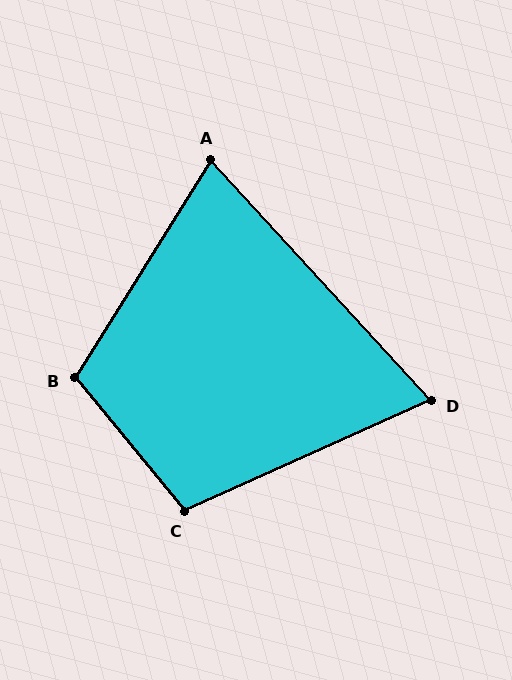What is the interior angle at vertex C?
Approximately 105 degrees (obtuse).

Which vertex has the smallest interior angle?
D, at approximately 72 degrees.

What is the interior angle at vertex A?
Approximately 75 degrees (acute).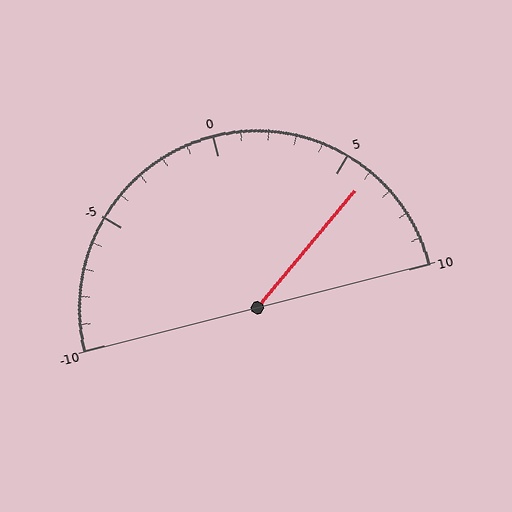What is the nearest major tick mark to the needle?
The nearest major tick mark is 5.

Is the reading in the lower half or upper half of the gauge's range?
The reading is in the upper half of the range (-10 to 10).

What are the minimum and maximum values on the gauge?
The gauge ranges from -10 to 10.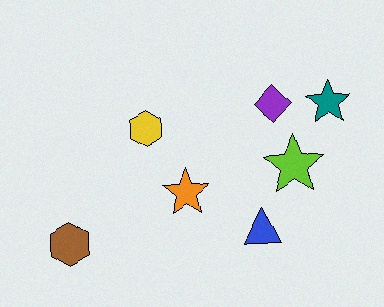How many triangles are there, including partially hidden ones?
There is 1 triangle.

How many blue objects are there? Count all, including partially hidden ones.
There is 1 blue object.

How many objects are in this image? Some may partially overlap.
There are 7 objects.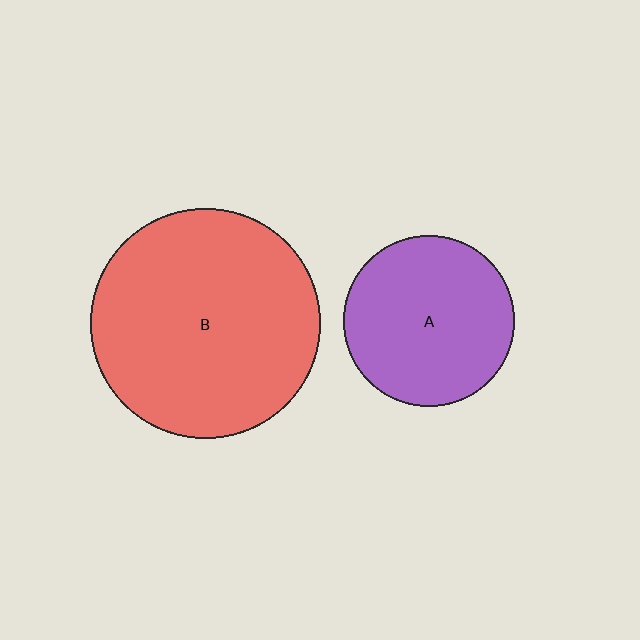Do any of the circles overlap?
No, none of the circles overlap.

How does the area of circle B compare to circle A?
Approximately 1.8 times.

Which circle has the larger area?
Circle B (red).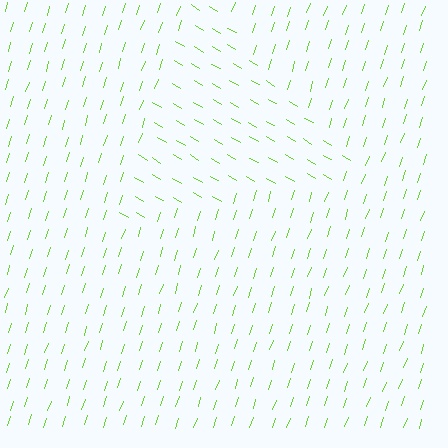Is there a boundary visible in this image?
Yes, there is a texture boundary formed by a change in line orientation.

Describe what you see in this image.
The image is filled with small lime line segments. A triangle region in the image has lines oriented differently from the surrounding lines, creating a visible texture boundary.